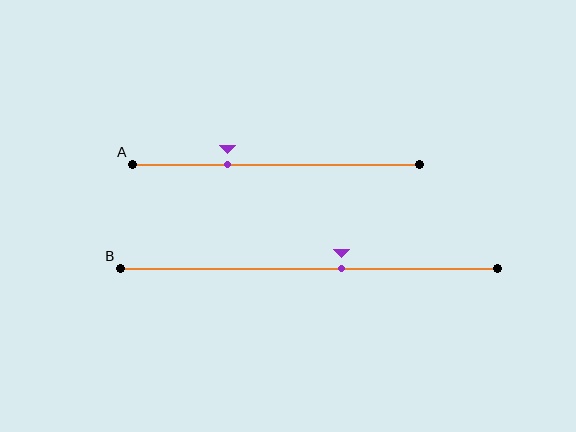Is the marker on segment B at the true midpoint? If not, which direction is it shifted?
No, the marker on segment B is shifted to the right by about 9% of the segment length.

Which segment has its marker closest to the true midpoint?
Segment B has its marker closest to the true midpoint.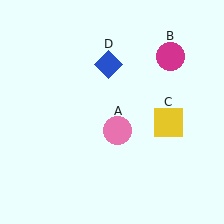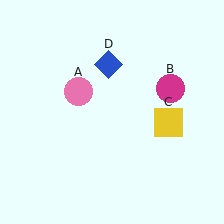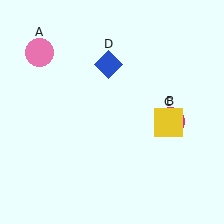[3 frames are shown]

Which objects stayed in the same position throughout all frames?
Yellow square (object C) and blue diamond (object D) remained stationary.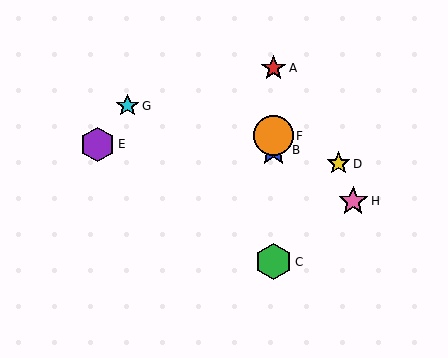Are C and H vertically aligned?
No, C is at x≈274 and H is at x≈353.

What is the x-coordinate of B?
Object B is at x≈274.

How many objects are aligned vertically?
4 objects (A, B, C, F) are aligned vertically.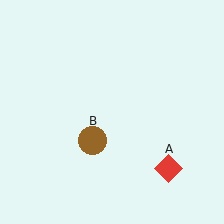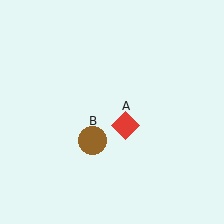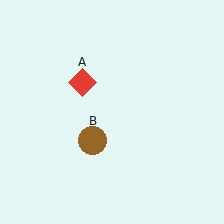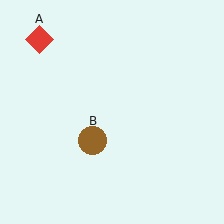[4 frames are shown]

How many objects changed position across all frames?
1 object changed position: red diamond (object A).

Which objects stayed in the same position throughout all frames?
Brown circle (object B) remained stationary.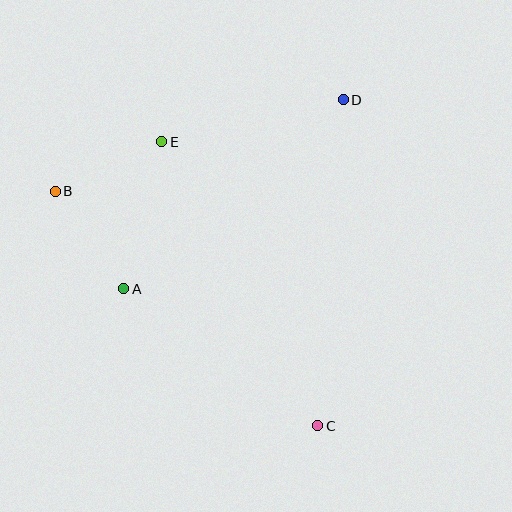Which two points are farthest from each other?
Points B and C are farthest from each other.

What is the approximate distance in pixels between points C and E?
The distance between C and E is approximately 324 pixels.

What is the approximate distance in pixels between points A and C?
The distance between A and C is approximately 238 pixels.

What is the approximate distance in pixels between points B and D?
The distance between B and D is approximately 302 pixels.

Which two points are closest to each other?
Points B and E are closest to each other.